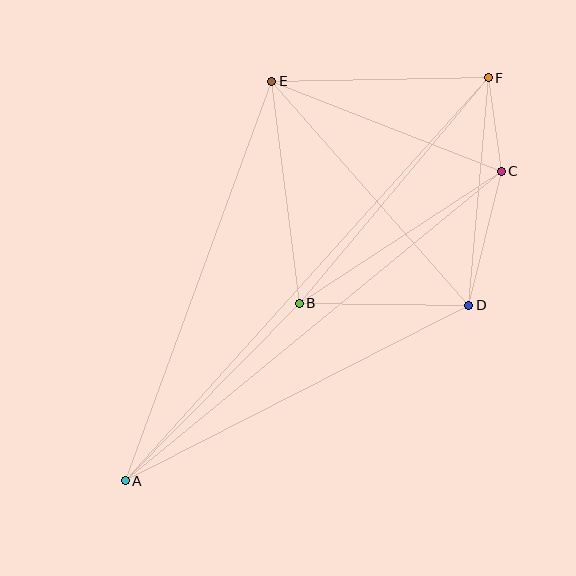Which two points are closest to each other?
Points C and F are closest to each other.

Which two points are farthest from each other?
Points A and F are farthest from each other.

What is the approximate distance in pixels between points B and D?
The distance between B and D is approximately 170 pixels.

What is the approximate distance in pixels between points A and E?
The distance between A and E is approximately 426 pixels.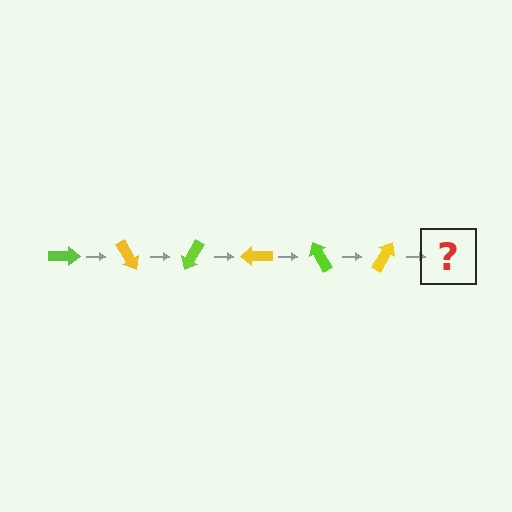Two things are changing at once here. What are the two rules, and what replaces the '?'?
The two rules are that it rotates 60 degrees each step and the color cycles through lime and yellow. The '?' should be a lime arrow, rotated 360 degrees from the start.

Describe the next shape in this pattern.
It should be a lime arrow, rotated 360 degrees from the start.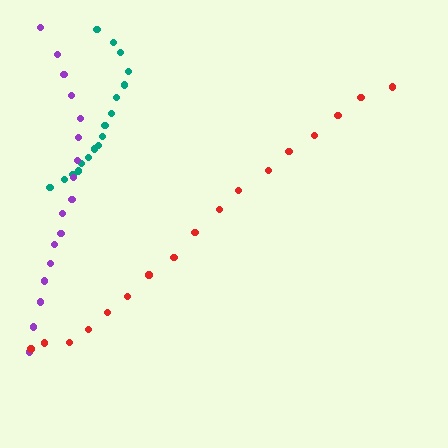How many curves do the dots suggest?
There are 3 distinct paths.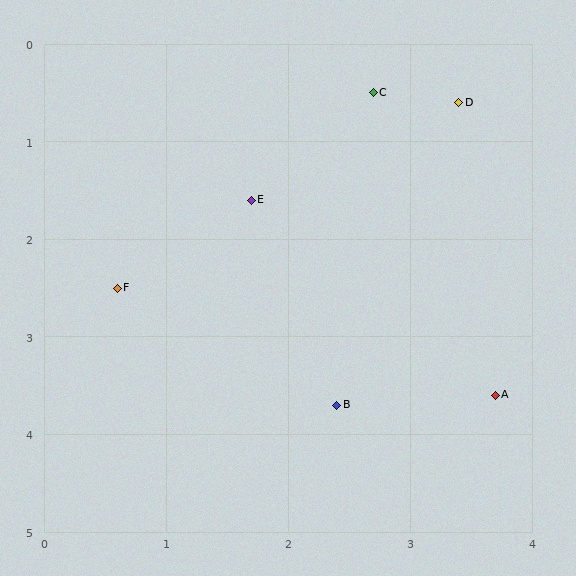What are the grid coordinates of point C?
Point C is at approximately (2.7, 0.5).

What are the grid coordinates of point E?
Point E is at approximately (1.7, 1.6).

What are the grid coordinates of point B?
Point B is at approximately (2.4, 3.7).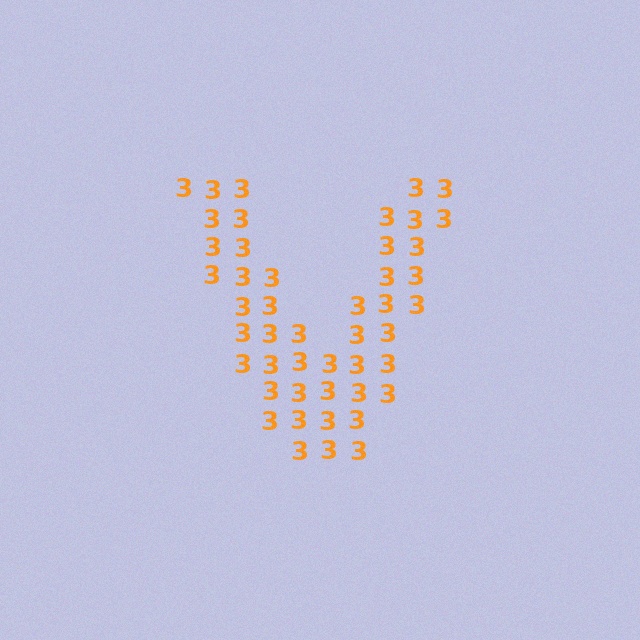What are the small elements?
The small elements are digit 3's.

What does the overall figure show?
The overall figure shows the letter V.